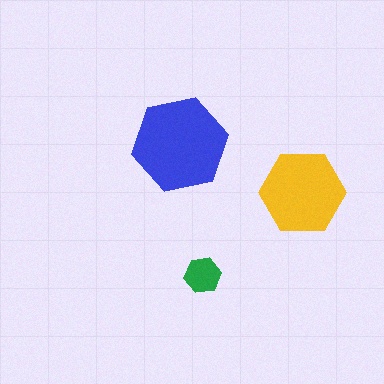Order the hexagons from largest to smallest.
the blue one, the yellow one, the green one.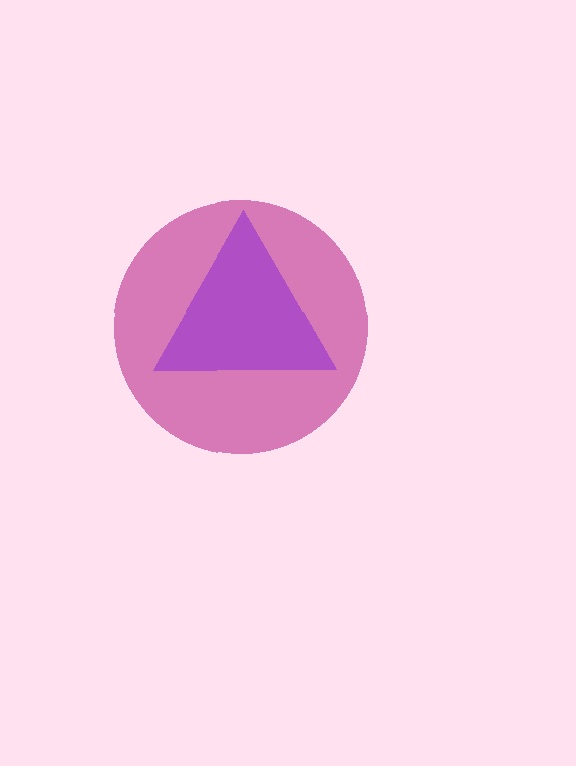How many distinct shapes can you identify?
There are 2 distinct shapes: a magenta circle, a purple triangle.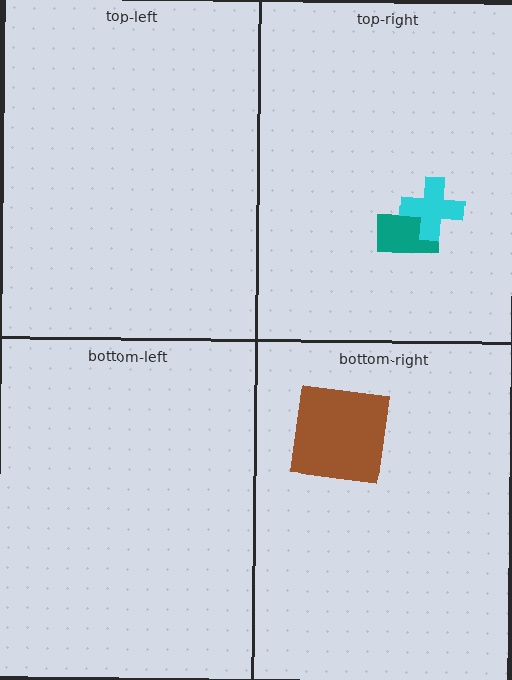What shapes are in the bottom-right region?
The brown square.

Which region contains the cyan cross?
The top-right region.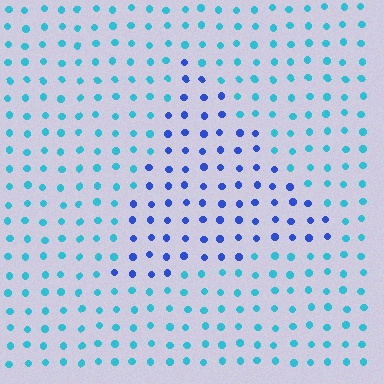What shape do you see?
I see a triangle.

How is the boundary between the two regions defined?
The boundary is defined purely by a slight shift in hue (about 42 degrees). Spacing, size, and orientation are identical on both sides.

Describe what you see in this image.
The image is filled with small cyan elements in a uniform arrangement. A triangle-shaped region is visible where the elements are tinted to a slightly different hue, forming a subtle color boundary.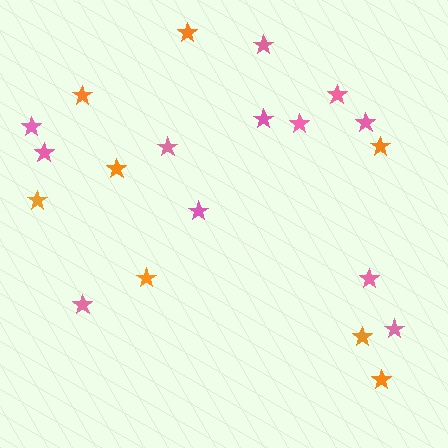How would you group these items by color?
There are 2 groups: one group of pink stars (12) and one group of orange stars (8).